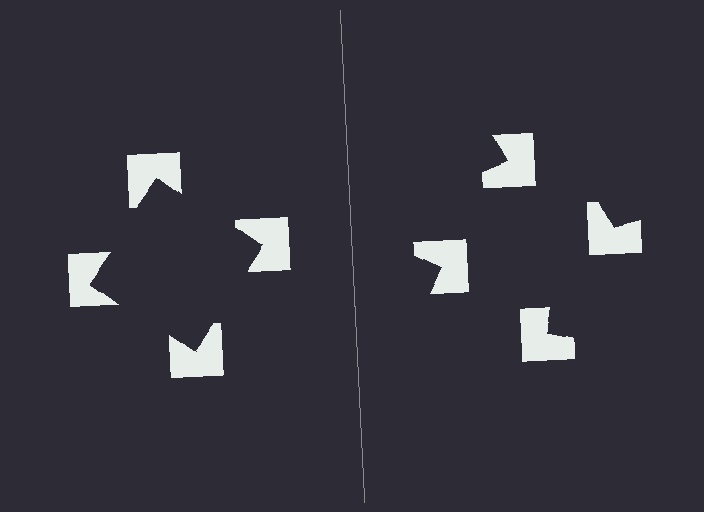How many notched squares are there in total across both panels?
8 — 4 on each side.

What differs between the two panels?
The notched squares are positioned identically on both sides; only the wedge orientations differ. On the left they align to a square; on the right they are misaligned.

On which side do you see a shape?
An illusory square appears on the left side. On the right side the wedge cuts are rotated, so no coherent shape forms.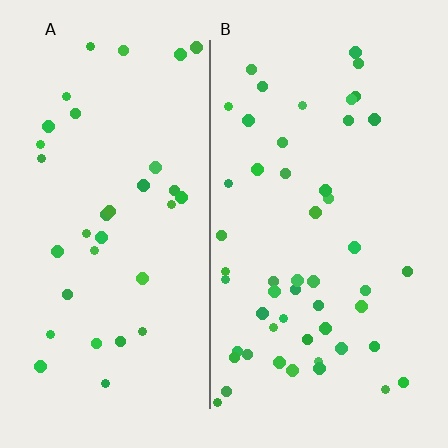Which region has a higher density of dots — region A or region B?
B (the right).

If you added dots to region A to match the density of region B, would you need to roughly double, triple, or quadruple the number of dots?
Approximately double.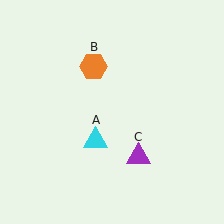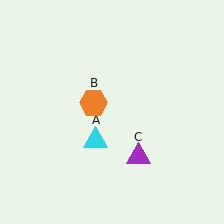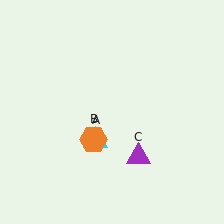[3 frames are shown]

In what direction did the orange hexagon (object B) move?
The orange hexagon (object B) moved down.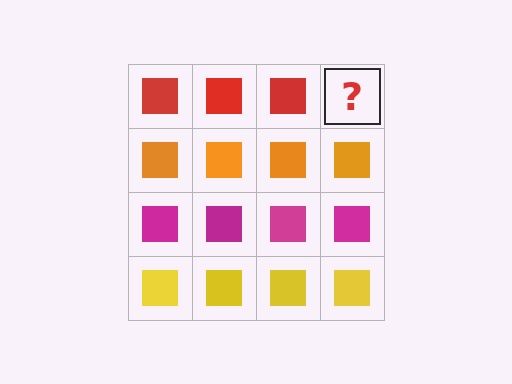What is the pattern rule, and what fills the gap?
The rule is that each row has a consistent color. The gap should be filled with a red square.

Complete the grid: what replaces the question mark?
The question mark should be replaced with a red square.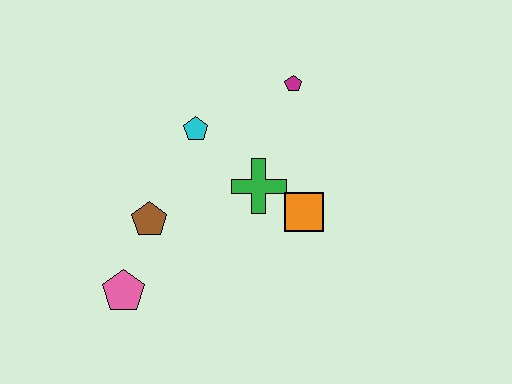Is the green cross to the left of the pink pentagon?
No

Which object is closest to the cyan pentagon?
The green cross is closest to the cyan pentagon.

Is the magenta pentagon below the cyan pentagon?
No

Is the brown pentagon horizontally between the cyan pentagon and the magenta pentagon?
No